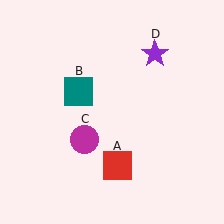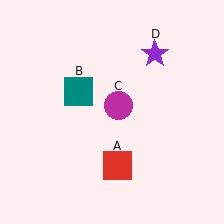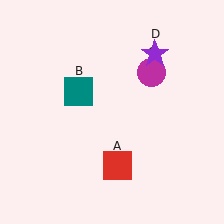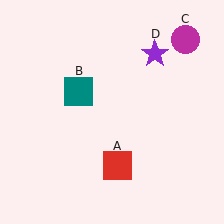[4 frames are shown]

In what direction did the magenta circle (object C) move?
The magenta circle (object C) moved up and to the right.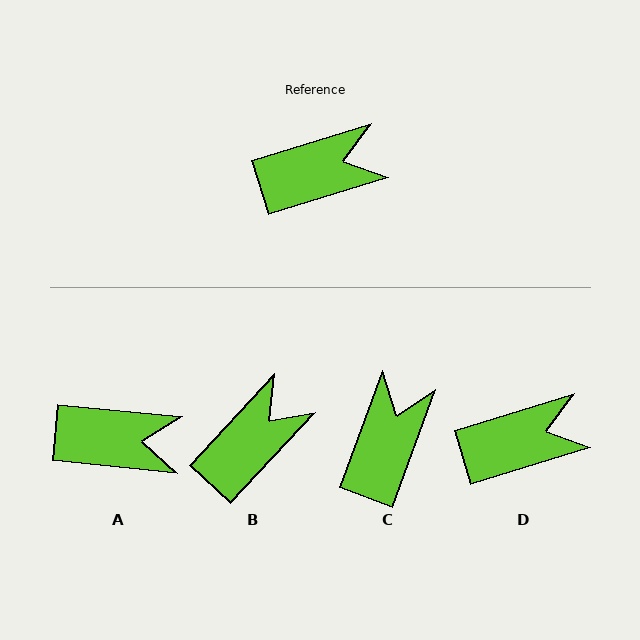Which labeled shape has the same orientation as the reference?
D.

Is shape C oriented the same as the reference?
No, it is off by about 53 degrees.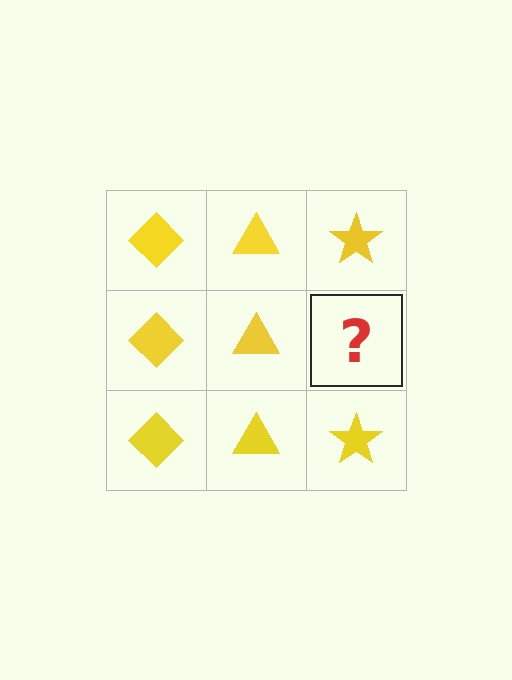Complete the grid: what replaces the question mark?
The question mark should be replaced with a yellow star.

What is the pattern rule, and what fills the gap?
The rule is that each column has a consistent shape. The gap should be filled with a yellow star.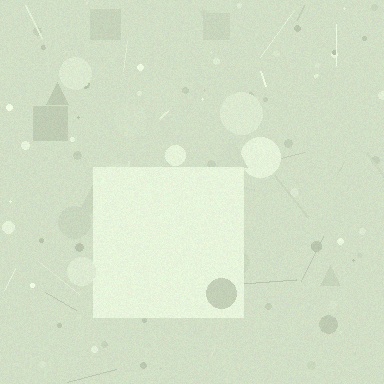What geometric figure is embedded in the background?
A square is embedded in the background.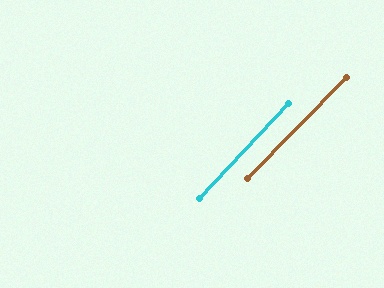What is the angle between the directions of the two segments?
Approximately 1 degree.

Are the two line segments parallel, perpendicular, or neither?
Parallel — their directions differ by only 0.7°.